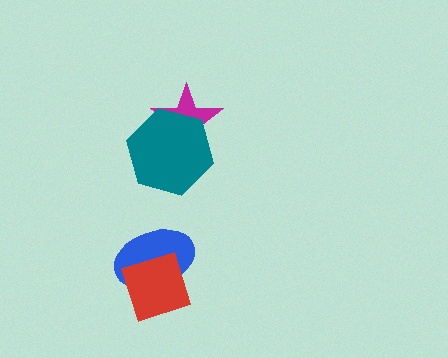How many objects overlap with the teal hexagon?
1 object overlaps with the teal hexagon.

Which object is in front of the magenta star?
The teal hexagon is in front of the magenta star.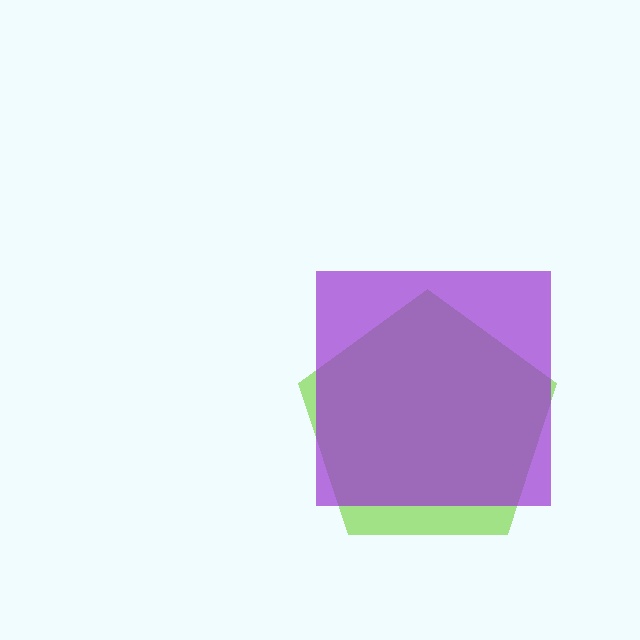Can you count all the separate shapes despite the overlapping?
Yes, there are 2 separate shapes.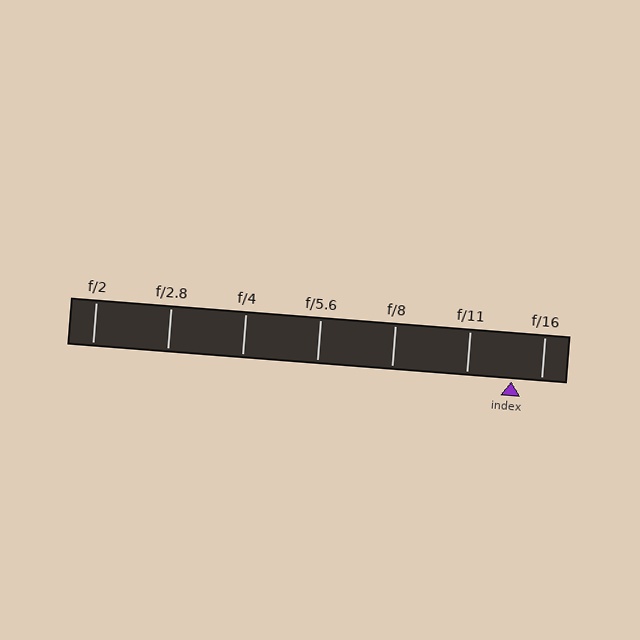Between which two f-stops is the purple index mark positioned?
The index mark is between f/11 and f/16.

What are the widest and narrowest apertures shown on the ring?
The widest aperture shown is f/2 and the narrowest is f/16.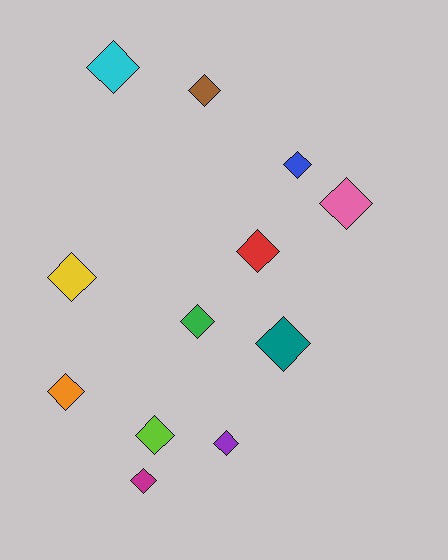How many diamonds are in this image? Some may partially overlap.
There are 12 diamonds.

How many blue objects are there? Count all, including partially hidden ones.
There is 1 blue object.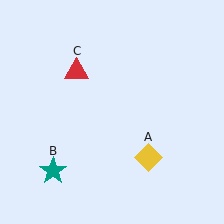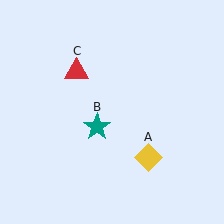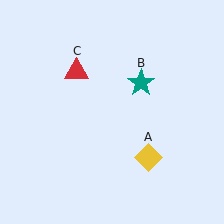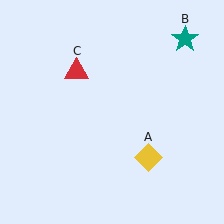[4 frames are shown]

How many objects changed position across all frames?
1 object changed position: teal star (object B).